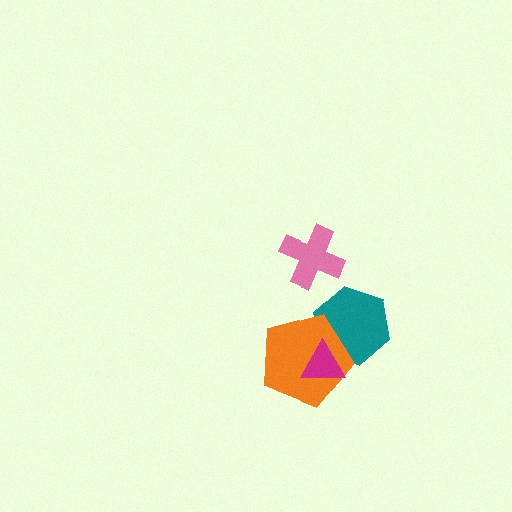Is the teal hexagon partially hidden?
Yes, it is partially covered by another shape.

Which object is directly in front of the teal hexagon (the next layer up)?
The orange pentagon is directly in front of the teal hexagon.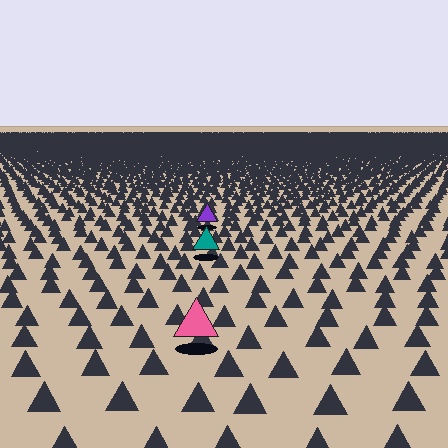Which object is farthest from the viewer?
The purple triangle is farthest from the viewer. It appears smaller and the ground texture around it is denser.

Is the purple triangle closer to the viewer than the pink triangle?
No. The pink triangle is closer — you can tell from the texture gradient: the ground texture is coarser near it.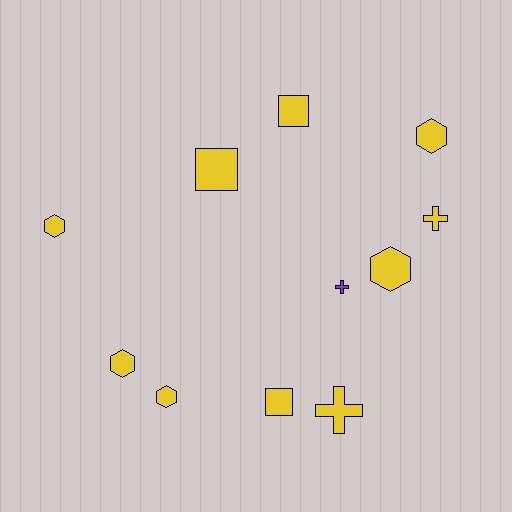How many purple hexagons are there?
There are no purple hexagons.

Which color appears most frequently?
Yellow, with 10 objects.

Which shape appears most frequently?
Hexagon, with 5 objects.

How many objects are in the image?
There are 11 objects.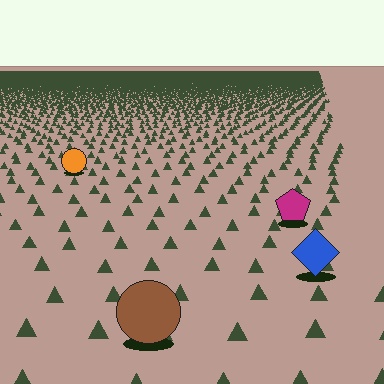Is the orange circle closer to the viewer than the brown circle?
No. The brown circle is closer — you can tell from the texture gradient: the ground texture is coarser near it.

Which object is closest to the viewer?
The brown circle is closest. The texture marks near it are larger and more spread out.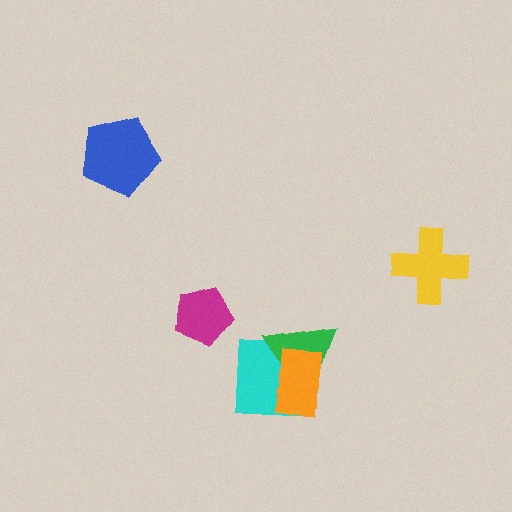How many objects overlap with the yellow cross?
0 objects overlap with the yellow cross.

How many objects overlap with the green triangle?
2 objects overlap with the green triangle.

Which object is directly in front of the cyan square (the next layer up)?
The green triangle is directly in front of the cyan square.